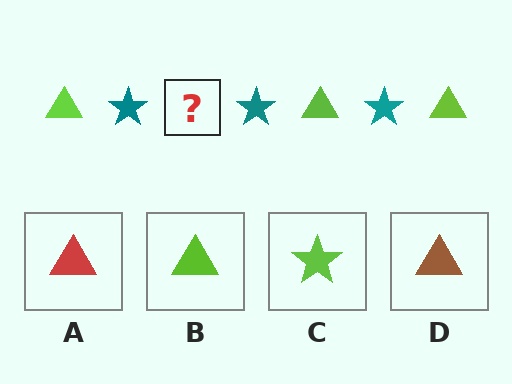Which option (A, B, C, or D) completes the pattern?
B.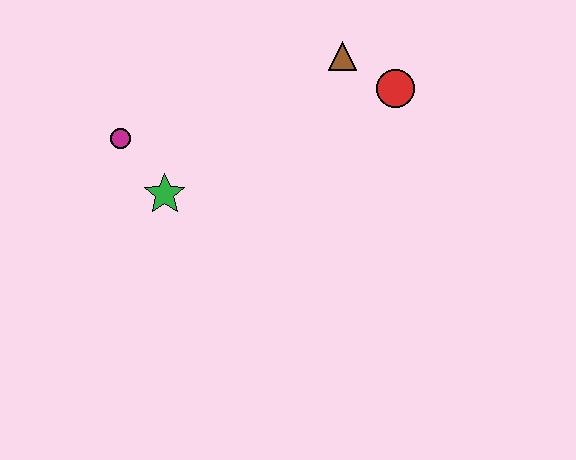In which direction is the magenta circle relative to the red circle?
The magenta circle is to the left of the red circle.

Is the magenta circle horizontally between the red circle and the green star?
No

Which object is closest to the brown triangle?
The red circle is closest to the brown triangle.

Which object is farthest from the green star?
The red circle is farthest from the green star.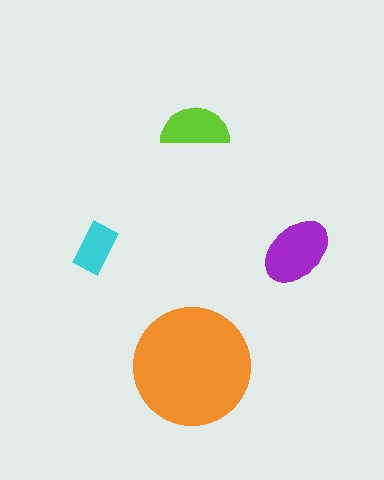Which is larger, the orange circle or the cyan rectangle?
The orange circle.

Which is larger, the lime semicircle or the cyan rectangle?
The lime semicircle.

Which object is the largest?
The orange circle.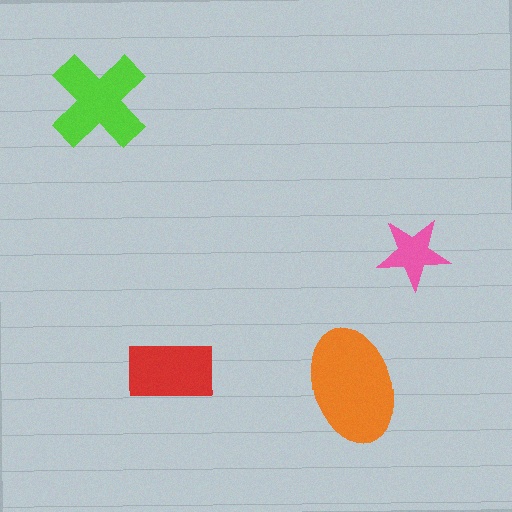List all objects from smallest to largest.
The pink star, the red rectangle, the lime cross, the orange ellipse.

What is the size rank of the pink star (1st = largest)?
4th.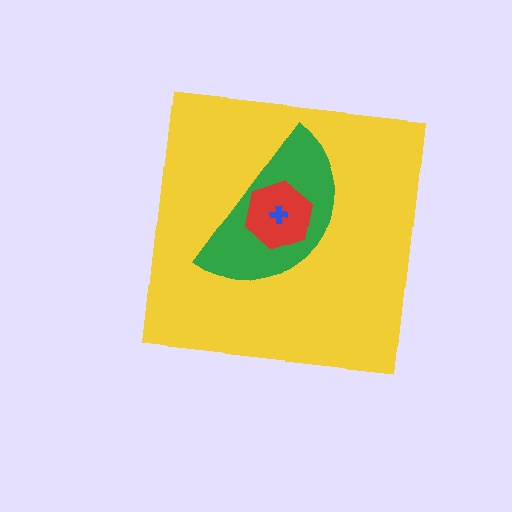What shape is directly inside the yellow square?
The green semicircle.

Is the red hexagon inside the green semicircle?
Yes.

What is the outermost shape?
The yellow square.